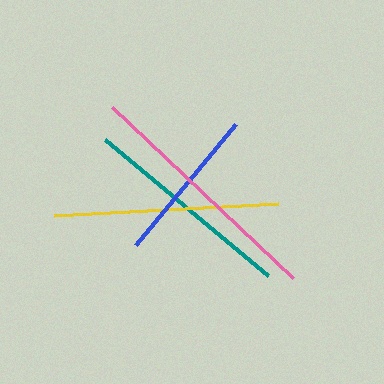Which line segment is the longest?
The pink line is the longest at approximately 249 pixels.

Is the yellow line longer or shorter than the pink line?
The pink line is longer than the yellow line.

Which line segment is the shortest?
The blue line is the shortest at approximately 157 pixels.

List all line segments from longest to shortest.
From longest to shortest: pink, yellow, teal, blue.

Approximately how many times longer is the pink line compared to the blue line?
The pink line is approximately 1.6 times the length of the blue line.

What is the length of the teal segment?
The teal segment is approximately 213 pixels long.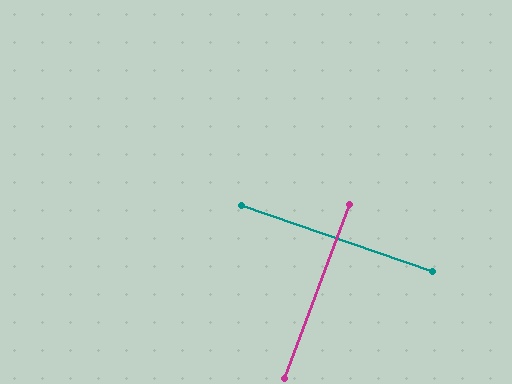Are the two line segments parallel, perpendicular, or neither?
Perpendicular — they meet at approximately 88°.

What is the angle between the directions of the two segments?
Approximately 88 degrees.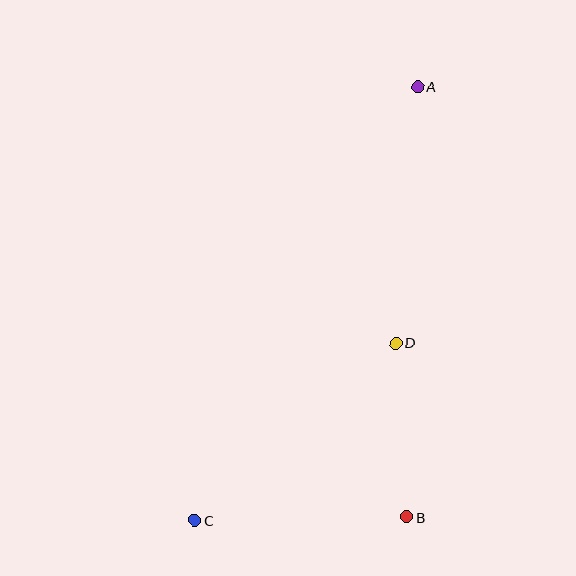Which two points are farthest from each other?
Points A and C are farthest from each other.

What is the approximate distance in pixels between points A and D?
The distance between A and D is approximately 258 pixels.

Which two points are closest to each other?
Points B and D are closest to each other.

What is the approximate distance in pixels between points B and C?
The distance between B and C is approximately 213 pixels.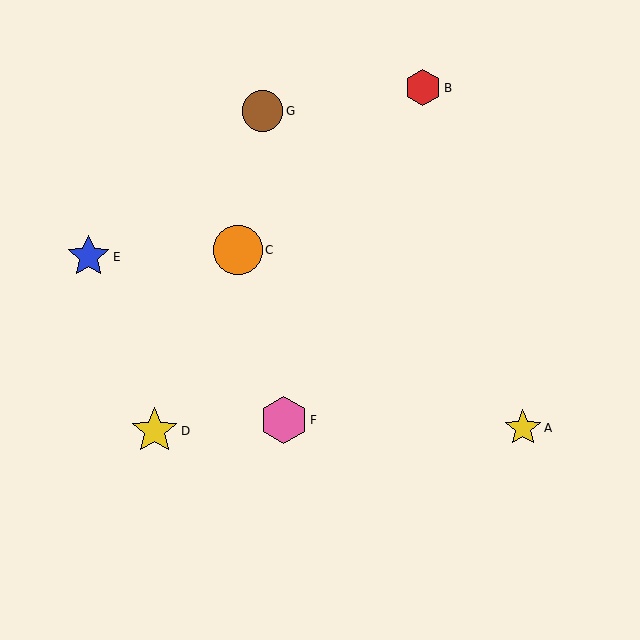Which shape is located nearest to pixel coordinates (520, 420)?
The yellow star (labeled A) at (523, 428) is nearest to that location.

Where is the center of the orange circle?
The center of the orange circle is at (238, 250).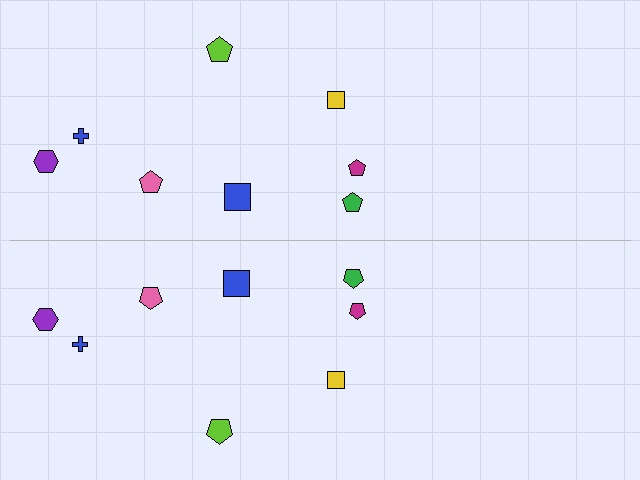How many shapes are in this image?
There are 16 shapes in this image.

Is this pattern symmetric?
Yes, this pattern has bilateral (reflection) symmetry.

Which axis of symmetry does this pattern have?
The pattern has a horizontal axis of symmetry running through the center of the image.